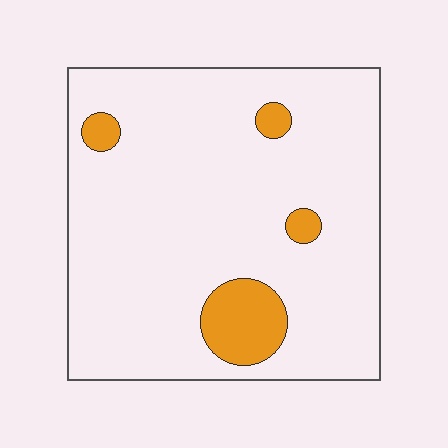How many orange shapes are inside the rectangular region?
4.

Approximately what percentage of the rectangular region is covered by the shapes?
Approximately 10%.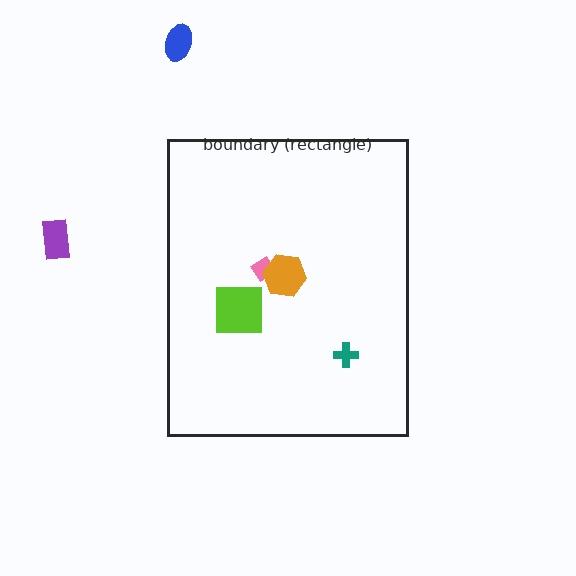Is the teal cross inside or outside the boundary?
Inside.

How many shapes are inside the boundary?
4 inside, 2 outside.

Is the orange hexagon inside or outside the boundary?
Inside.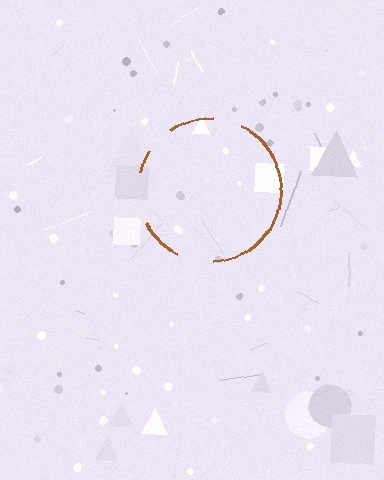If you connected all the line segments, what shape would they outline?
They would outline a circle.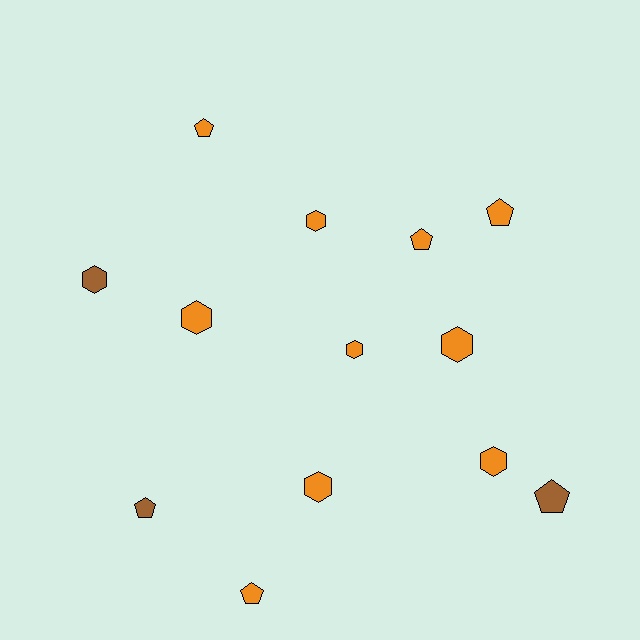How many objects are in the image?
There are 13 objects.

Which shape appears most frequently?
Hexagon, with 7 objects.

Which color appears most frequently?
Orange, with 10 objects.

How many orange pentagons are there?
There are 4 orange pentagons.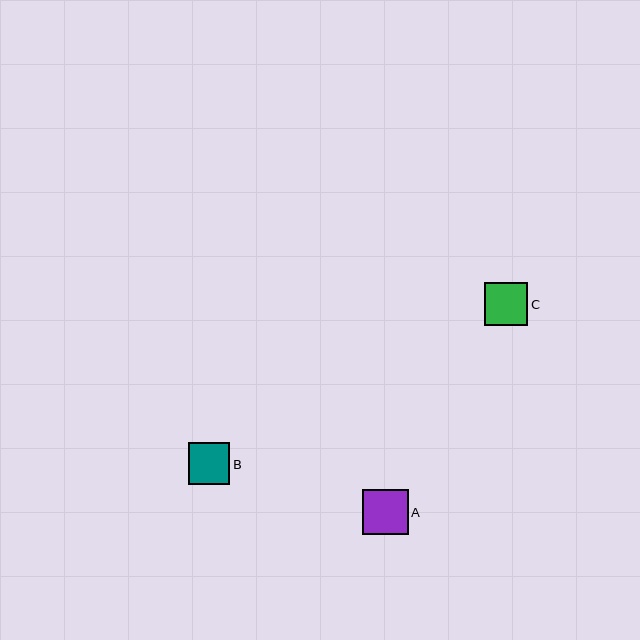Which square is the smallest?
Square B is the smallest with a size of approximately 41 pixels.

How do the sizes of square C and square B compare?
Square C and square B are approximately the same size.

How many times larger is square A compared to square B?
Square A is approximately 1.1 times the size of square B.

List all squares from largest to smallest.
From largest to smallest: A, C, B.